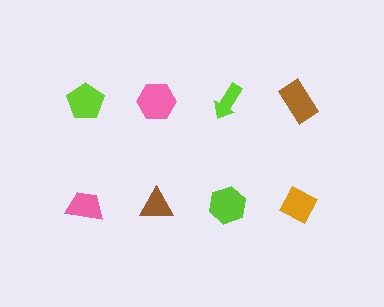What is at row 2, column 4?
An orange diamond.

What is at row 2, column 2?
A brown triangle.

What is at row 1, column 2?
A pink hexagon.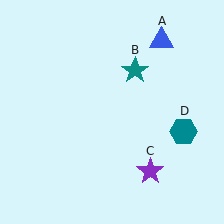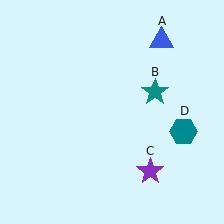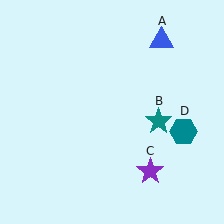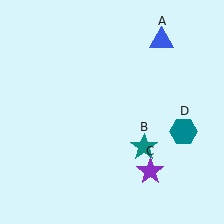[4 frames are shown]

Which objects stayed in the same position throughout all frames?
Blue triangle (object A) and purple star (object C) and teal hexagon (object D) remained stationary.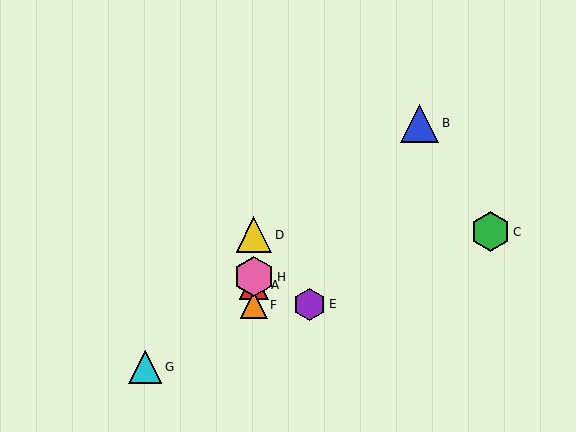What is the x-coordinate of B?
Object B is at x≈420.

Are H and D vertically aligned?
Yes, both are at x≈254.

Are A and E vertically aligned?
No, A is at x≈254 and E is at x≈309.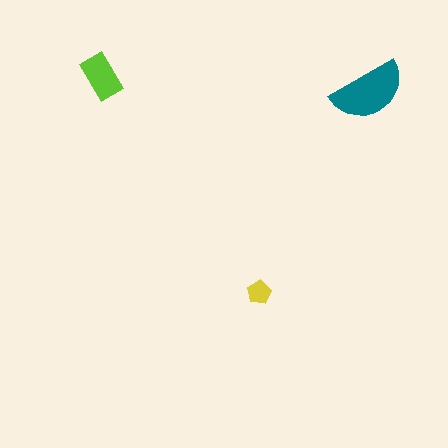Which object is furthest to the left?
The lime rectangle is leftmost.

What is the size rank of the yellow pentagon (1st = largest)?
3rd.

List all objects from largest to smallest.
The teal semicircle, the lime rectangle, the yellow pentagon.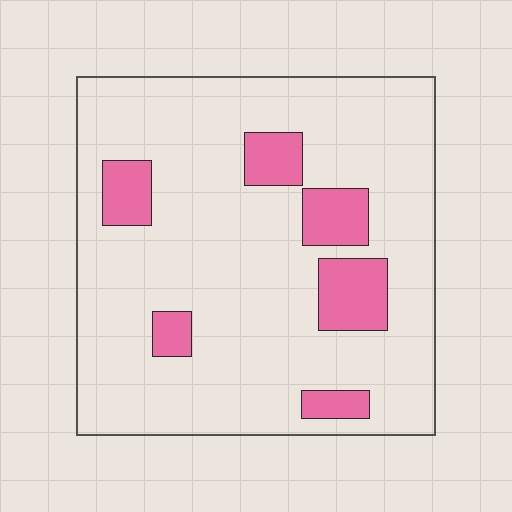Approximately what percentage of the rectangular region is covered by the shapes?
Approximately 15%.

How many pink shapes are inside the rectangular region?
6.